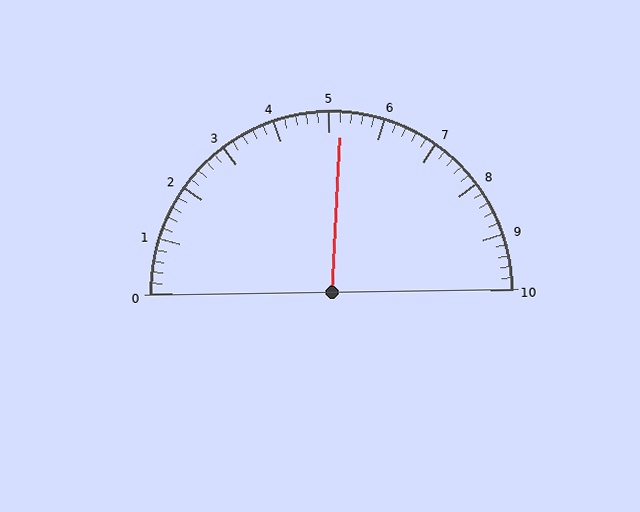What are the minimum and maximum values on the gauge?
The gauge ranges from 0 to 10.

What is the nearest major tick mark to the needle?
The nearest major tick mark is 5.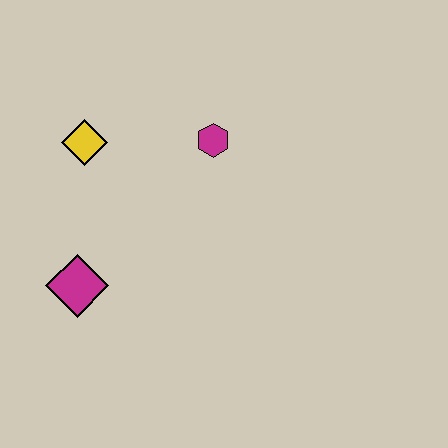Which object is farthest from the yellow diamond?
The magenta diamond is farthest from the yellow diamond.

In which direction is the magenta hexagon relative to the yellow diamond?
The magenta hexagon is to the right of the yellow diamond.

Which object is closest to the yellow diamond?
The magenta hexagon is closest to the yellow diamond.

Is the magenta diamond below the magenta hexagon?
Yes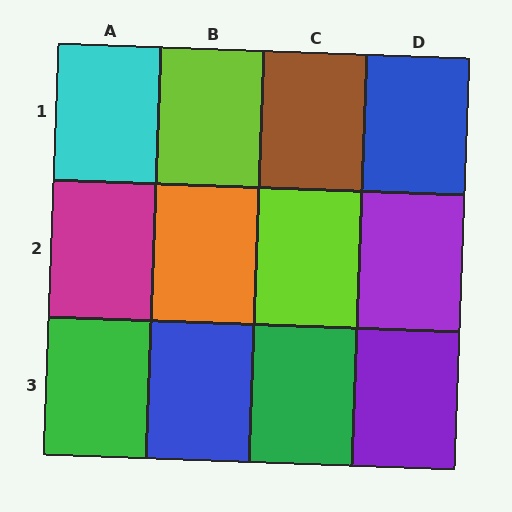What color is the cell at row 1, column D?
Blue.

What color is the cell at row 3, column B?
Blue.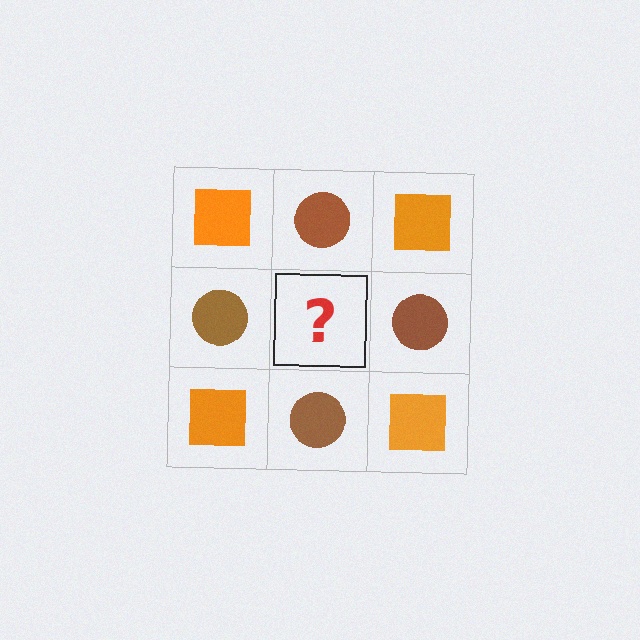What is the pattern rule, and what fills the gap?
The rule is that it alternates orange square and brown circle in a checkerboard pattern. The gap should be filled with an orange square.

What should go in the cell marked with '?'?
The missing cell should contain an orange square.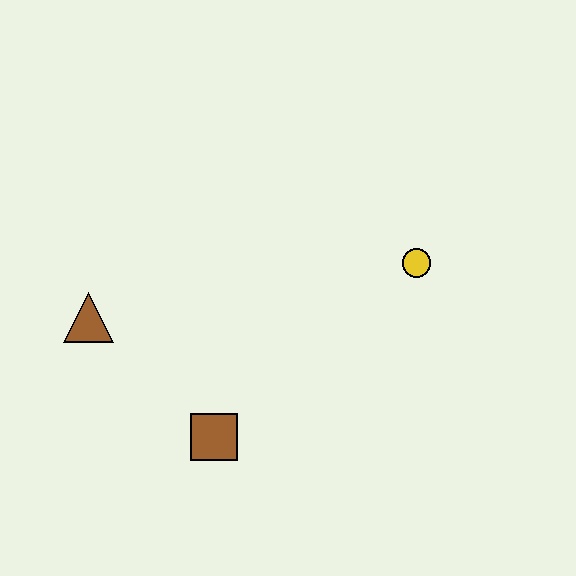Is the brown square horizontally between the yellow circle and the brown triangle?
Yes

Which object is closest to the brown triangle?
The brown square is closest to the brown triangle.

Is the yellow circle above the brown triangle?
Yes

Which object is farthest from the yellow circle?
The brown triangle is farthest from the yellow circle.